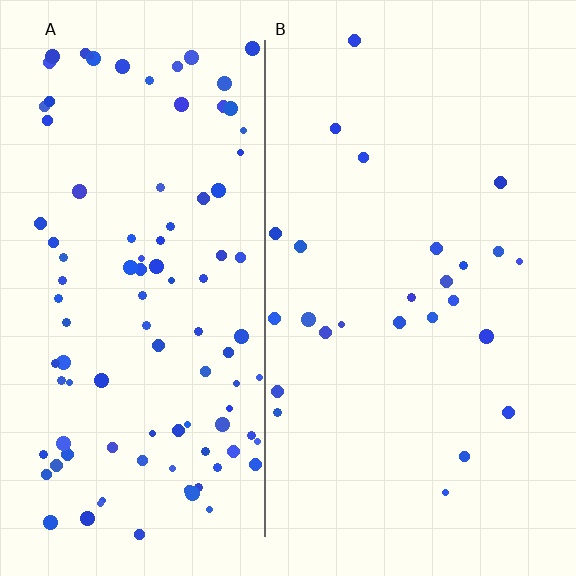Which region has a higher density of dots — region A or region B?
A (the left).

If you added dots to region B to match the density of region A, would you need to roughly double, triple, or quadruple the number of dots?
Approximately quadruple.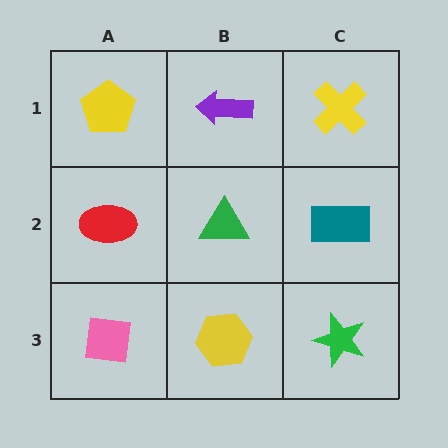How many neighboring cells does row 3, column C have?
2.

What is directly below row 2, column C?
A green star.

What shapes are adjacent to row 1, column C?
A teal rectangle (row 2, column C), a purple arrow (row 1, column B).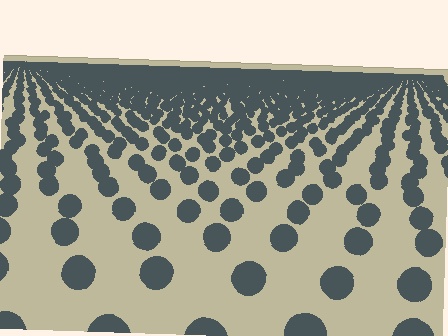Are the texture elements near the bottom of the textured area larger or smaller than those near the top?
Larger. Near the bottom, elements are closer to the viewer and appear at a bigger on-screen size.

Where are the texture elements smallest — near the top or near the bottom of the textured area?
Near the top.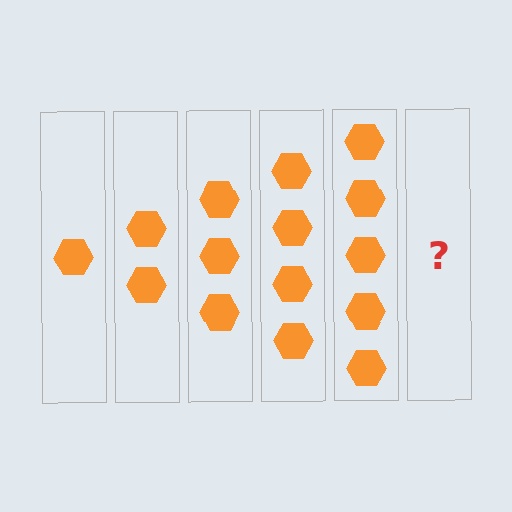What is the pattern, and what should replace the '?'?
The pattern is that each step adds one more hexagon. The '?' should be 6 hexagons.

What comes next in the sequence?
The next element should be 6 hexagons.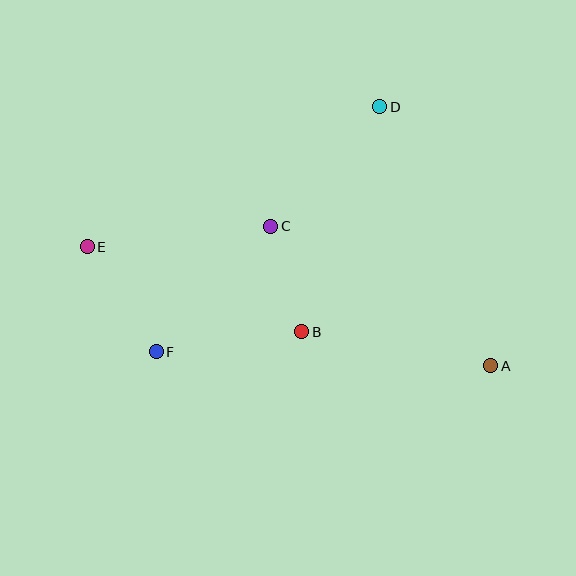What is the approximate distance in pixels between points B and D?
The distance between B and D is approximately 238 pixels.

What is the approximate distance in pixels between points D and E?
The distance between D and E is approximately 324 pixels.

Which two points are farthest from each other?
Points A and E are farthest from each other.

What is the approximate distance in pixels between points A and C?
The distance between A and C is approximately 260 pixels.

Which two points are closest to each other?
Points B and C are closest to each other.